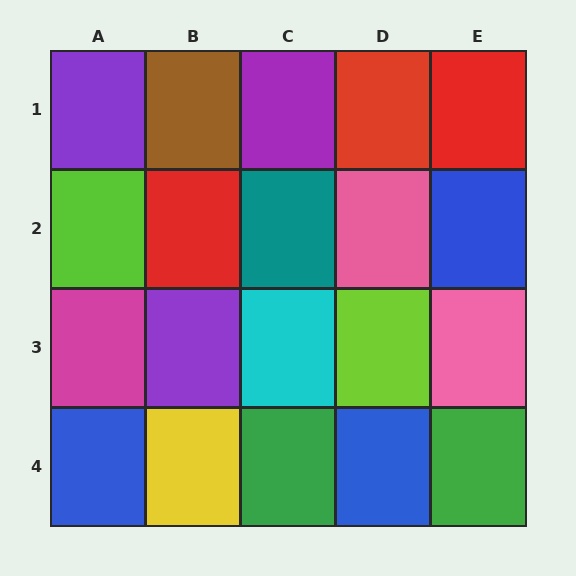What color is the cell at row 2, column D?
Pink.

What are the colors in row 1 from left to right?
Purple, brown, purple, red, red.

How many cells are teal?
1 cell is teal.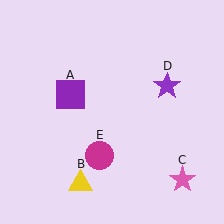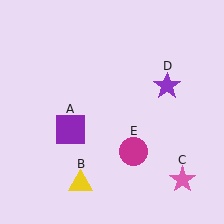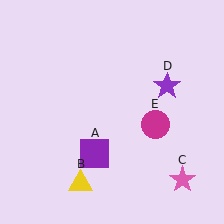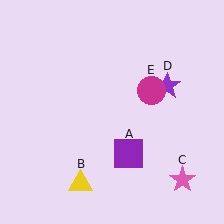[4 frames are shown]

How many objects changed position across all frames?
2 objects changed position: purple square (object A), magenta circle (object E).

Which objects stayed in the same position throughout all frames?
Yellow triangle (object B) and pink star (object C) and purple star (object D) remained stationary.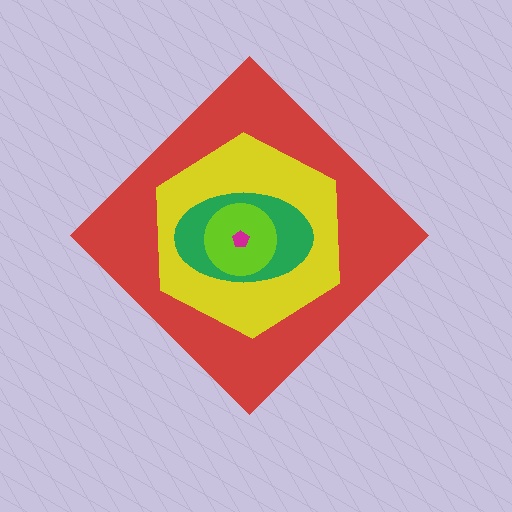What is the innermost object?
The magenta pentagon.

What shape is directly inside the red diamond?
The yellow hexagon.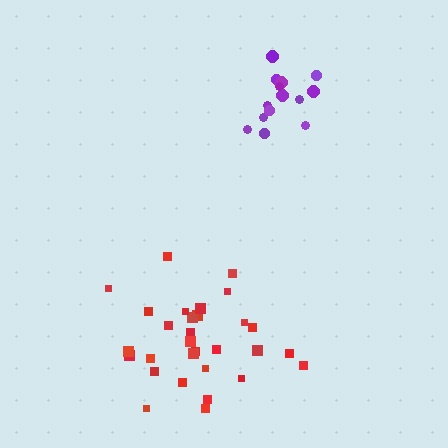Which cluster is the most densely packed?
Purple.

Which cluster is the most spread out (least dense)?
Red.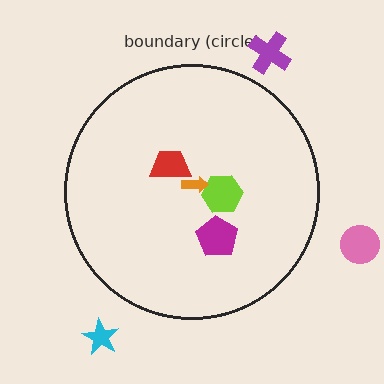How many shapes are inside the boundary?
4 inside, 3 outside.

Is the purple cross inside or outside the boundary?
Outside.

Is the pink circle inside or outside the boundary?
Outside.